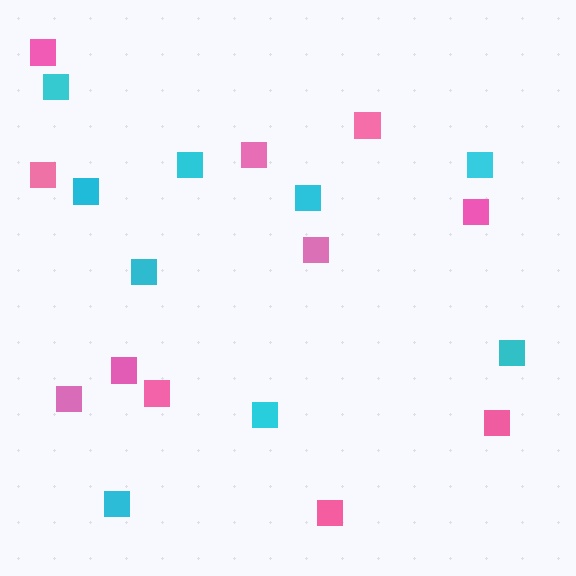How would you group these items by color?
There are 2 groups: one group of pink squares (11) and one group of cyan squares (9).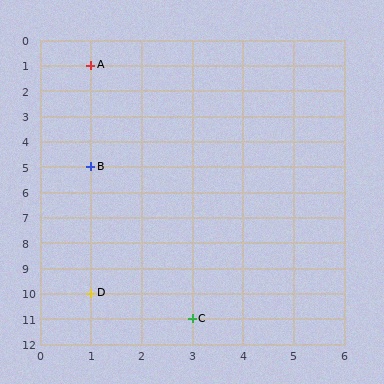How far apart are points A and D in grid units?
Points A and D are 9 rows apart.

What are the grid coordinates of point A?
Point A is at grid coordinates (1, 1).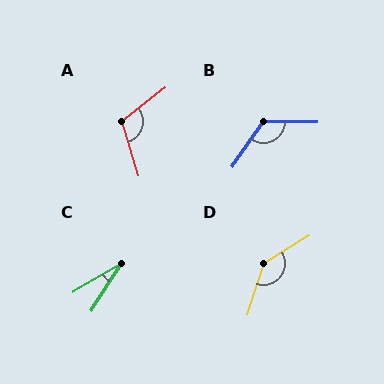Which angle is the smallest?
C, at approximately 28 degrees.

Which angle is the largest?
D, at approximately 139 degrees.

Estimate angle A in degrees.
Approximately 111 degrees.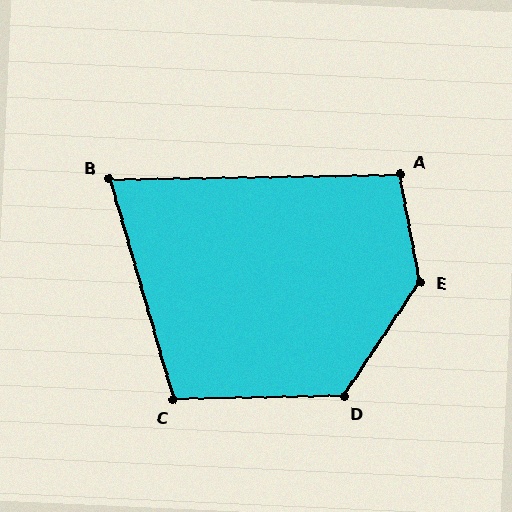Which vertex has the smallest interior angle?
B, at approximately 75 degrees.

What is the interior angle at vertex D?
Approximately 124 degrees (obtuse).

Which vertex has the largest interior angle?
E, at approximately 136 degrees.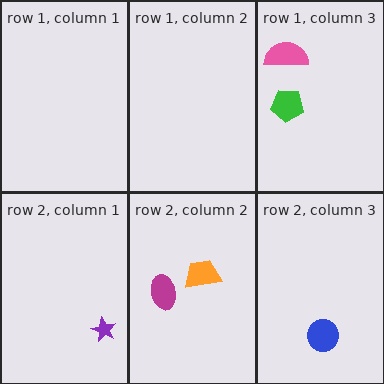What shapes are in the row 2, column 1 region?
The purple star.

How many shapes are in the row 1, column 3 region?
2.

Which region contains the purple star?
The row 2, column 1 region.